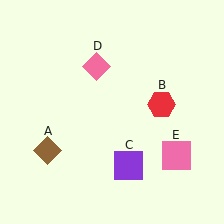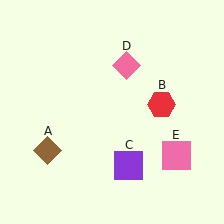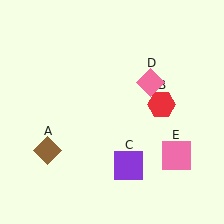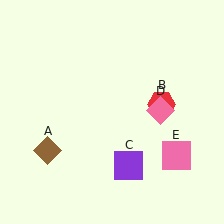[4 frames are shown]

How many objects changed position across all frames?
1 object changed position: pink diamond (object D).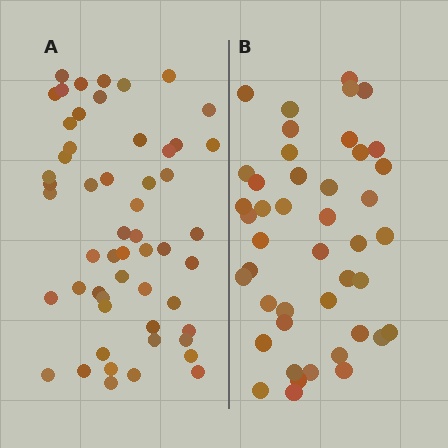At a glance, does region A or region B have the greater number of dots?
Region A (the left region) has more dots.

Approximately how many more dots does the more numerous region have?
Region A has roughly 10 or so more dots than region B.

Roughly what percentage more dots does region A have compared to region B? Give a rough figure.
About 25% more.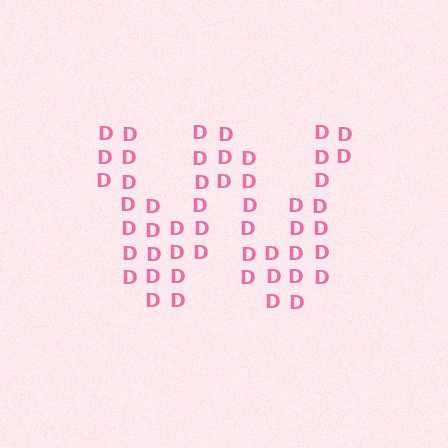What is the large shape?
The large shape is the letter W.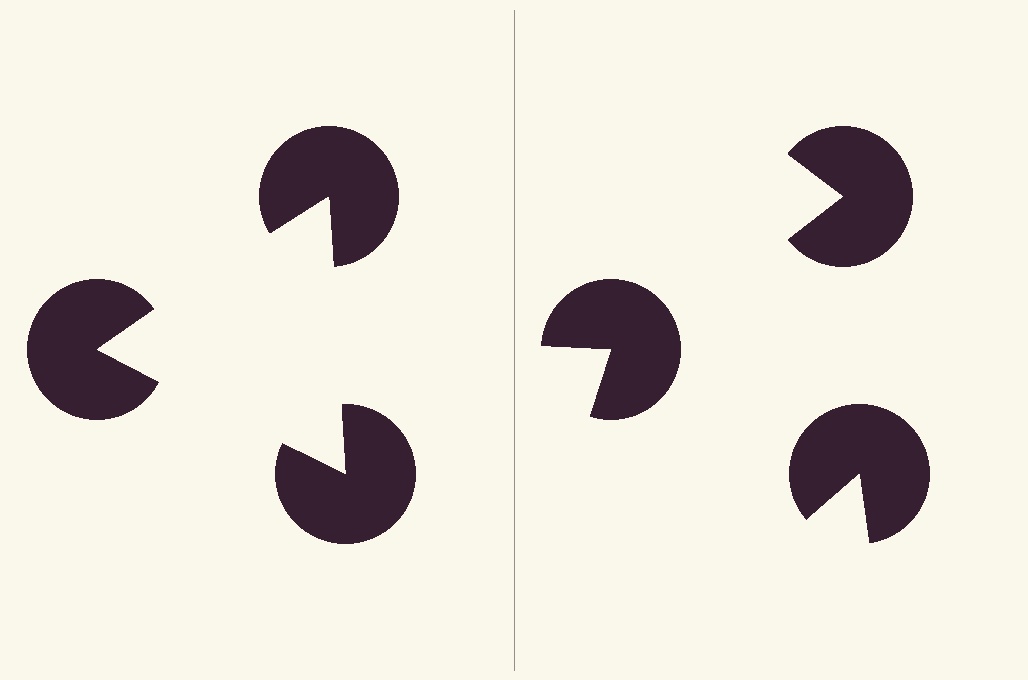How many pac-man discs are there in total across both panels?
6 — 3 on each side.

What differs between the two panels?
The pac-man discs are positioned identically on both sides; only the wedge orientations differ. On the left they align to a triangle; on the right they are misaligned.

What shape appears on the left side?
An illusory triangle.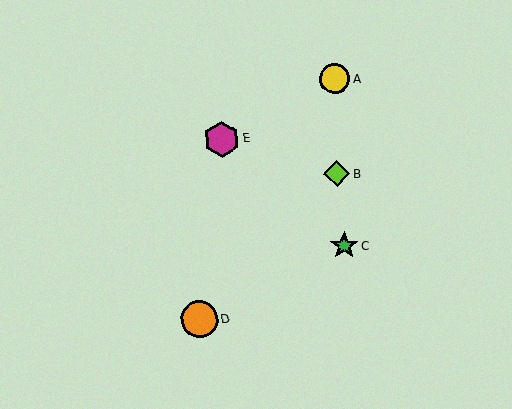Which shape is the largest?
The orange circle (labeled D) is the largest.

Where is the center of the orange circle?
The center of the orange circle is at (200, 319).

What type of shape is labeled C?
Shape C is a green star.